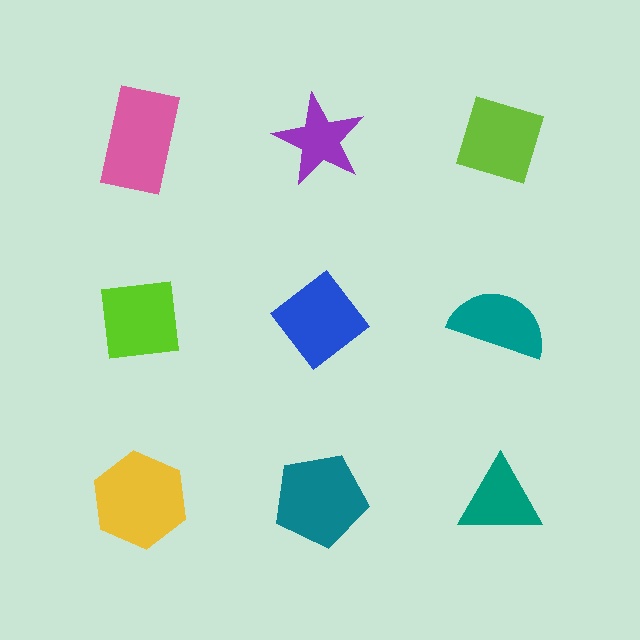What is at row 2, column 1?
A lime square.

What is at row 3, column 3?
A teal triangle.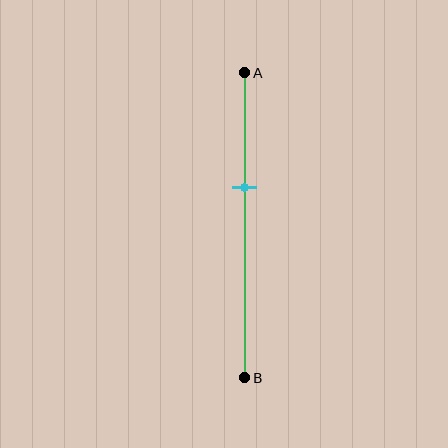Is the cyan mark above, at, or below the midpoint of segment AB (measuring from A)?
The cyan mark is above the midpoint of segment AB.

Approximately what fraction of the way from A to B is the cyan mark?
The cyan mark is approximately 40% of the way from A to B.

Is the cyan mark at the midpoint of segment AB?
No, the mark is at about 40% from A, not at the 50% midpoint.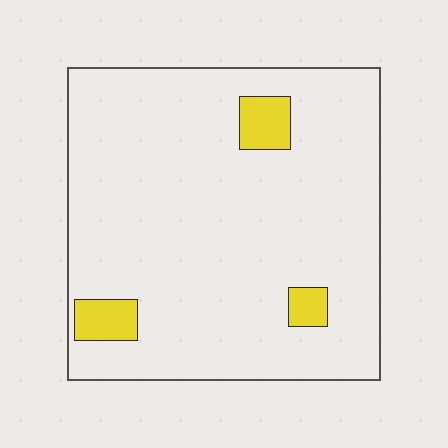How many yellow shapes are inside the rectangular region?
3.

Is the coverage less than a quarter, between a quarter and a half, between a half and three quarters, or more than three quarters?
Less than a quarter.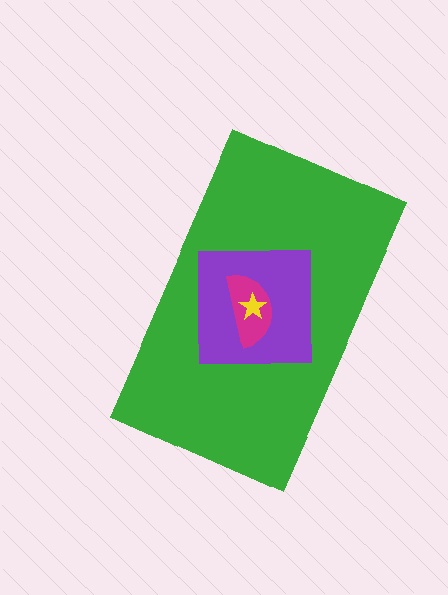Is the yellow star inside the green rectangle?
Yes.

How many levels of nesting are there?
4.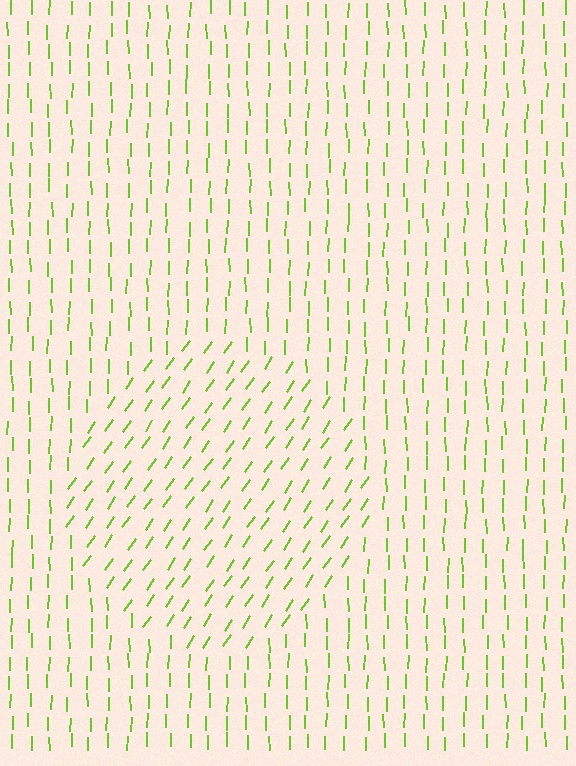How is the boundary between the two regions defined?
The boundary is defined purely by a change in line orientation (approximately 34 degrees difference). All lines are the same color and thickness.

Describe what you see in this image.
The image is filled with small lime line segments. A circle region in the image has lines oriented differently from the surrounding lines, creating a visible texture boundary.